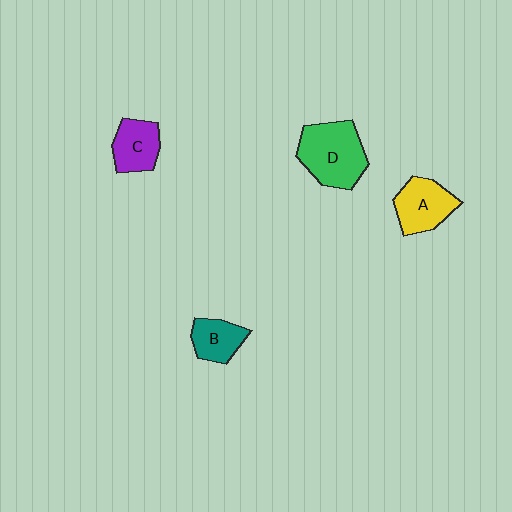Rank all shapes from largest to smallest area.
From largest to smallest: D (green), A (yellow), C (purple), B (teal).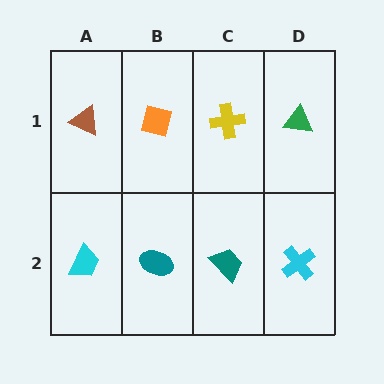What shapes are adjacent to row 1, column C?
A teal trapezoid (row 2, column C), an orange square (row 1, column B), a green triangle (row 1, column D).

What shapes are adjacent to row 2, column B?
An orange square (row 1, column B), a cyan trapezoid (row 2, column A), a teal trapezoid (row 2, column C).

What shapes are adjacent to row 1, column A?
A cyan trapezoid (row 2, column A), an orange square (row 1, column B).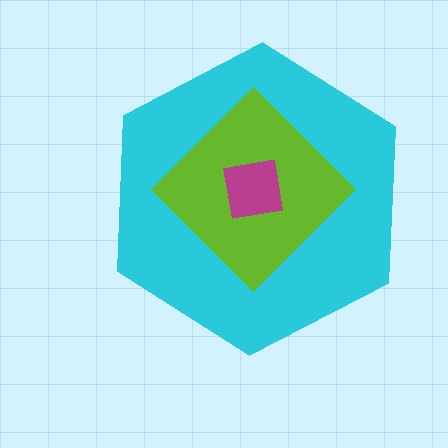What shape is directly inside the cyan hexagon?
The lime diamond.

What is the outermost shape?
The cyan hexagon.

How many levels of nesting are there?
3.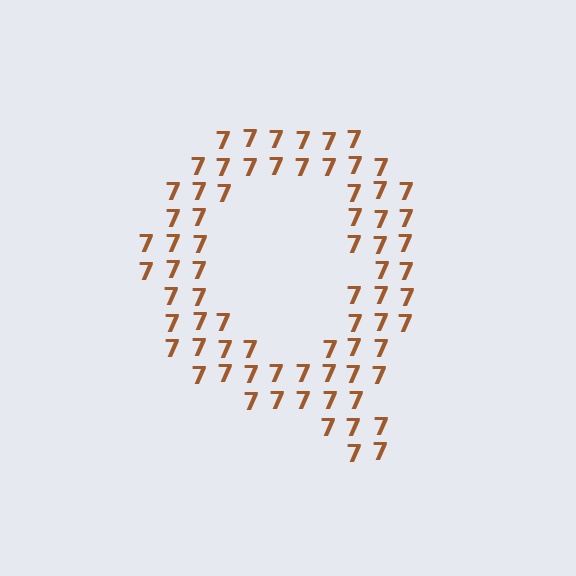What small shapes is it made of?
It is made of small digit 7's.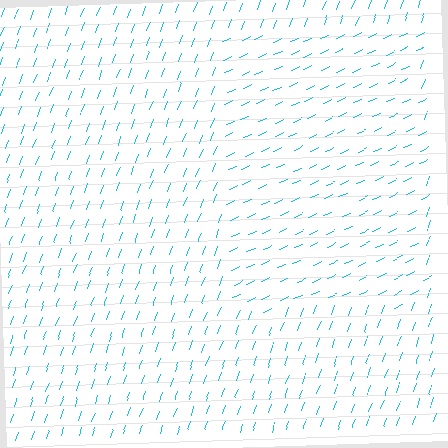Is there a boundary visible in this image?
Yes, there is a texture boundary formed by a change in line orientation.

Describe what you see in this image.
The image is filled with small cyan line segments. A rectangle region in the image has lines oriented differently from the surrounding lines, creating a visible texture boundary.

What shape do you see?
I see a rectangle.